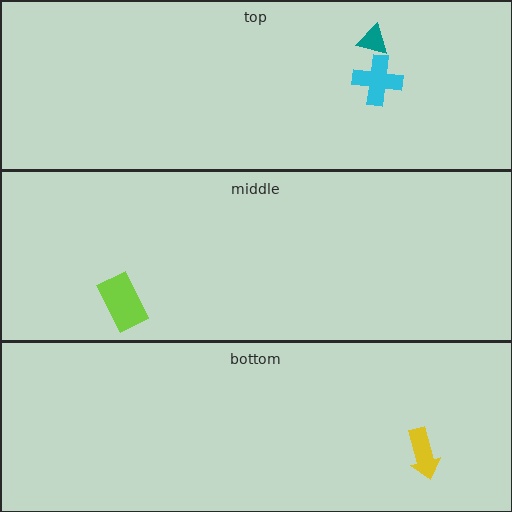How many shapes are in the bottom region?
1.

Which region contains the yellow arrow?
The bottom region.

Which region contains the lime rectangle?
The middle region.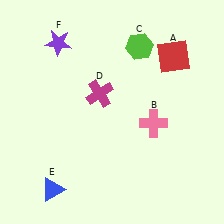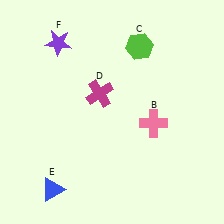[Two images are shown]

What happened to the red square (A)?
The red square (A) was removed in Image 2. It was in the top-right area of Image 1.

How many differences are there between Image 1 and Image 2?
There is 1 difference between the two images.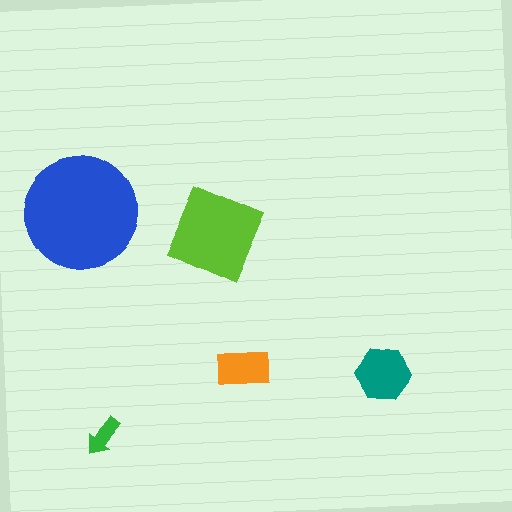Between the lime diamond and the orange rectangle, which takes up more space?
The lime diamond.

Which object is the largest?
The blue circle.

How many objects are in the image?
There are 5 objects in the image.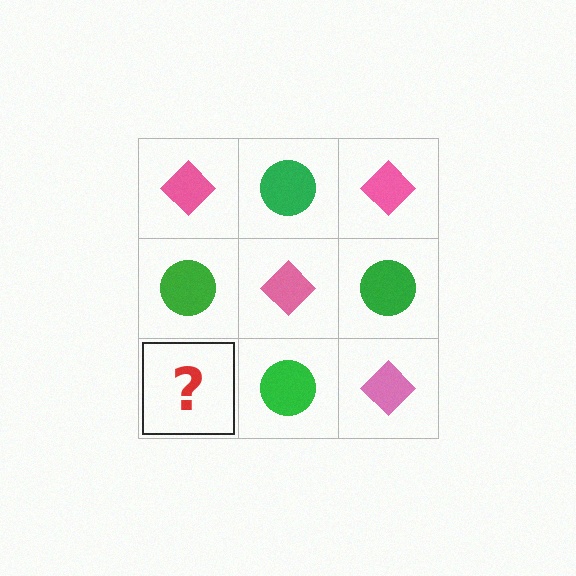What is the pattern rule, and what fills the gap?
The rule is that it alternates pink diamond and green circle in a checkerboard pattern. The gap should be filled with a pink diamond.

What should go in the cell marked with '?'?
The missing cell should contain a pink diamond.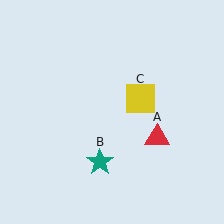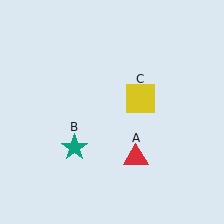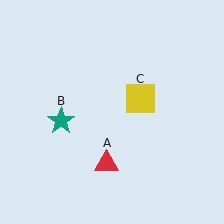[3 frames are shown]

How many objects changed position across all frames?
2 objects changed position: red triangle (object A), teal star (object B).